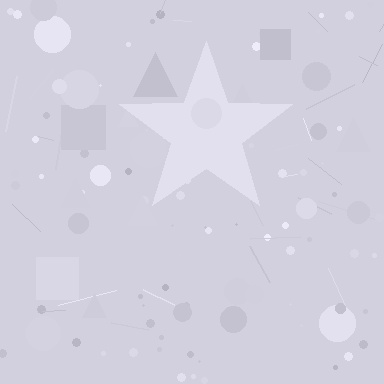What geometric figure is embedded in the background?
A star is embedded in the background.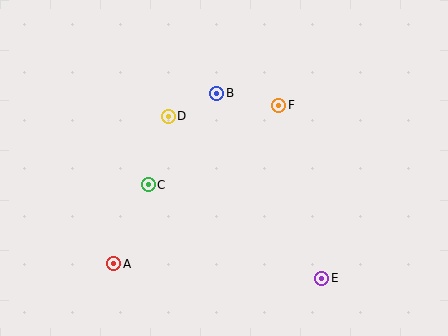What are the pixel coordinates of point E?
Point E is at (322, 278).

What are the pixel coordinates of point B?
Point B is at (217, 93).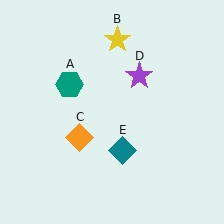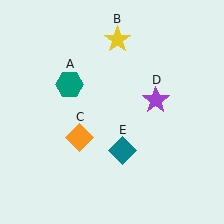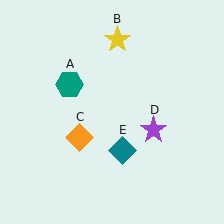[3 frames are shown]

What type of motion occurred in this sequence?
The purple star (object D) rotated clockwise around the center of the scene.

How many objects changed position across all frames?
1 object changed position: purple star (object D).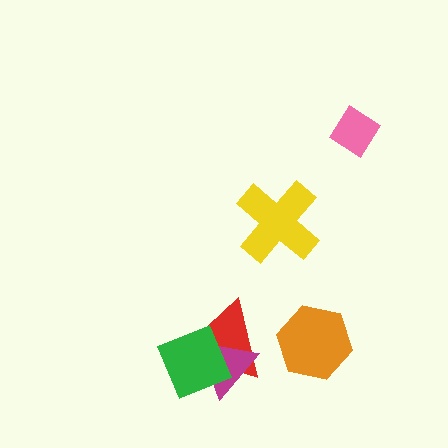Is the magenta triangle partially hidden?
Yes, it is partially covered by another shape.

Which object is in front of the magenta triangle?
The green square is in front of the magenta triangle.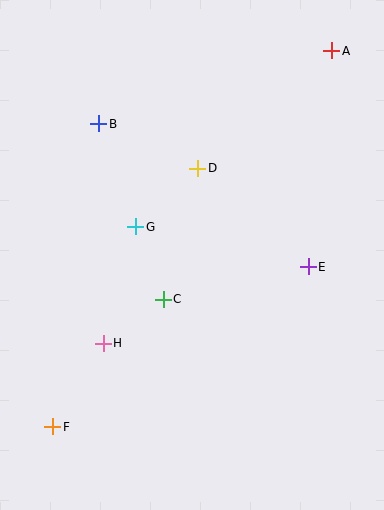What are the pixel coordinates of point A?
Point A is at (332, 51).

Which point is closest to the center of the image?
Point C at (163, 299) is closest to the center.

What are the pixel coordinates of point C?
Point C is at (163, 299).